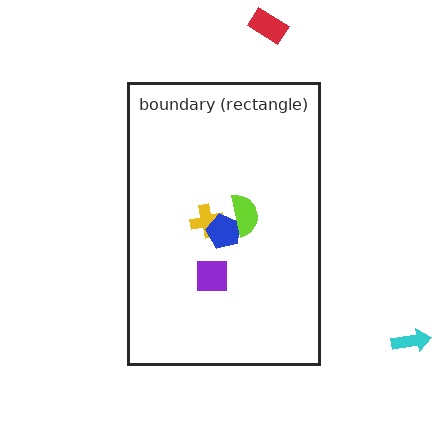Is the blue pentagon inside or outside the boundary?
Inside.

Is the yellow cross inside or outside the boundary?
Inside.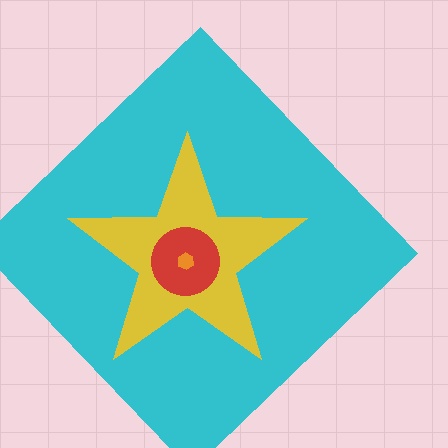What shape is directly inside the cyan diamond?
The yellow star.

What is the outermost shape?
The cyan diamond.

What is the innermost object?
The orange hexagon.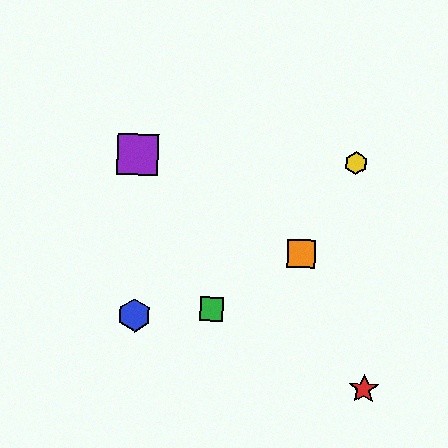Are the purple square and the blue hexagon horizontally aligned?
No, the purple square is at y≈154 and the blue hexagon is at y≈315.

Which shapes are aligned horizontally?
The yellow hexagon, the purple square are aligned horizontally.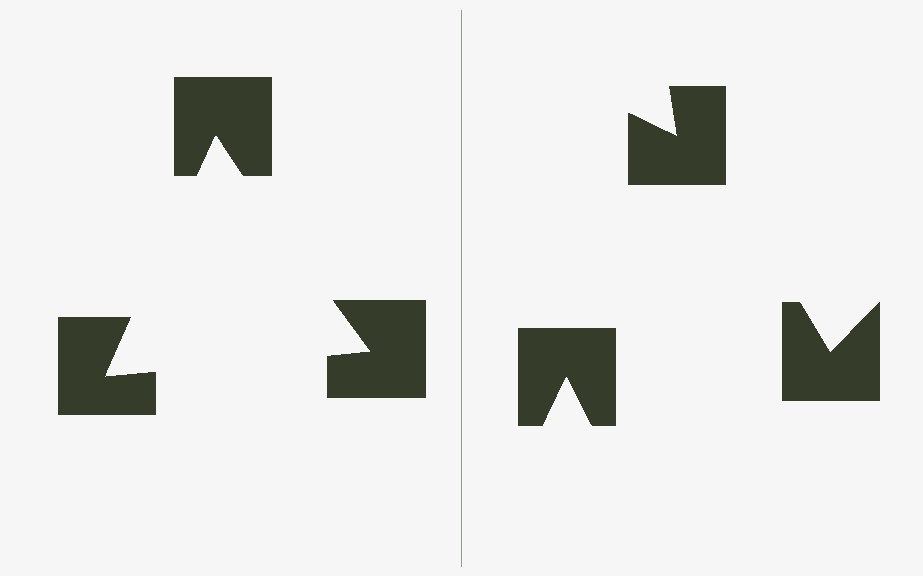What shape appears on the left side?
An illusory triangle.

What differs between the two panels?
The notched squares are positioned identically on both sides; only the wedge orientations differ. On the left they align to a triangle; on the right they are misaligned.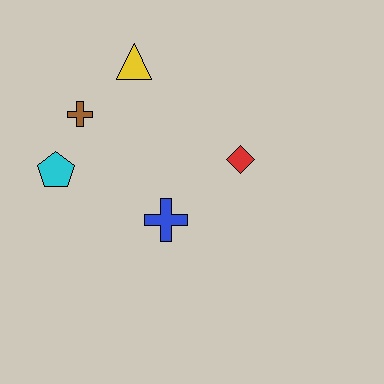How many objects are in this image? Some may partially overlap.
There are 5 objects.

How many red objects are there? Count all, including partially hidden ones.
There is 1 red object.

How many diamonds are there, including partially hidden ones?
There is 1 diamond.